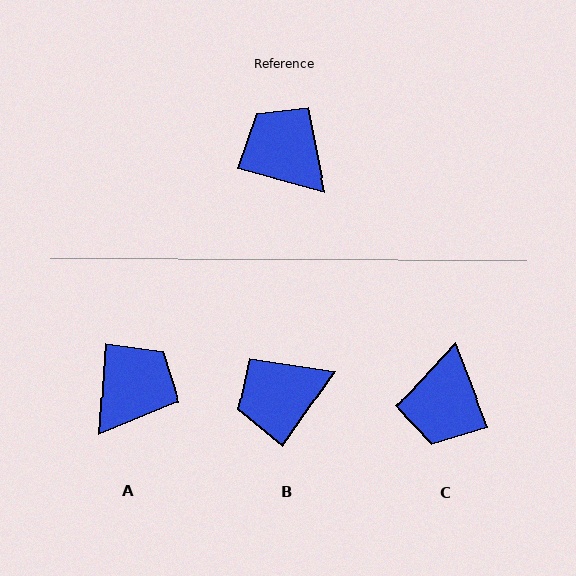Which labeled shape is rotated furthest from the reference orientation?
C, about 127 degrees away.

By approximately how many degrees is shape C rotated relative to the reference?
Approximately 127 degrees counter-clockwise.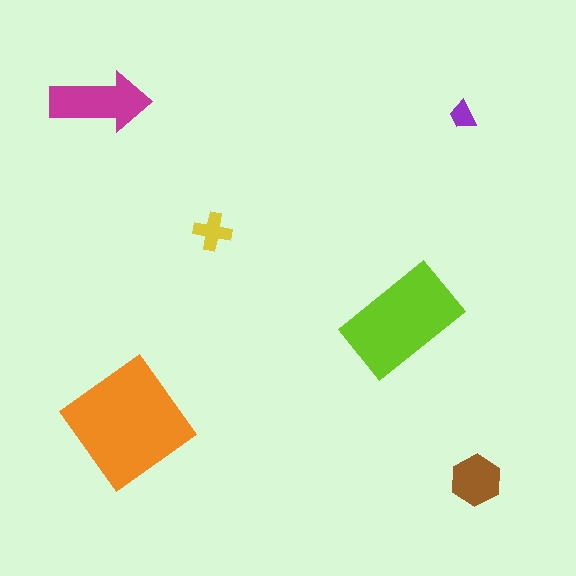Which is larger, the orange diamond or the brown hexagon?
The orange diamond.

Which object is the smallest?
The purple trapezoid.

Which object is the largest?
The orange diamond.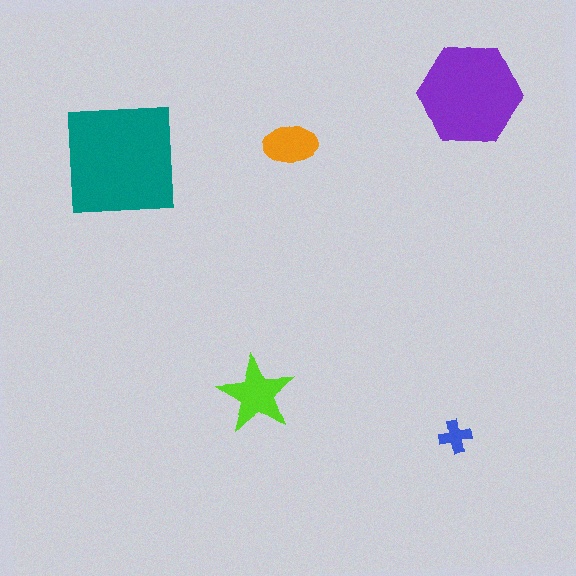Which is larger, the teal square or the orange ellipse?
The teal square.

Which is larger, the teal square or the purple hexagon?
The teal square.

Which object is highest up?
The purple hexagon is topmost.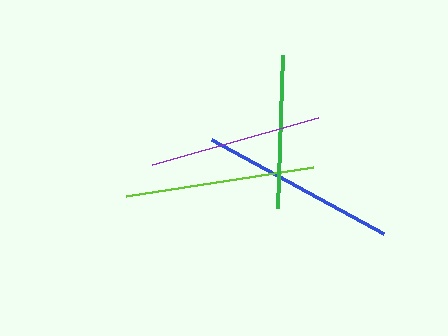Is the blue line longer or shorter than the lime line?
The blue line is longer than the lime line.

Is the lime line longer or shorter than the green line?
The lime line is longer than the green line.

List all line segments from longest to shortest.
From longest to shortest: blue, lime, purple, green.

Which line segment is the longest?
The blue line is the longest at approximately 196 pixels.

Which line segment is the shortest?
The green line is the shortest at approximately 153 pixels.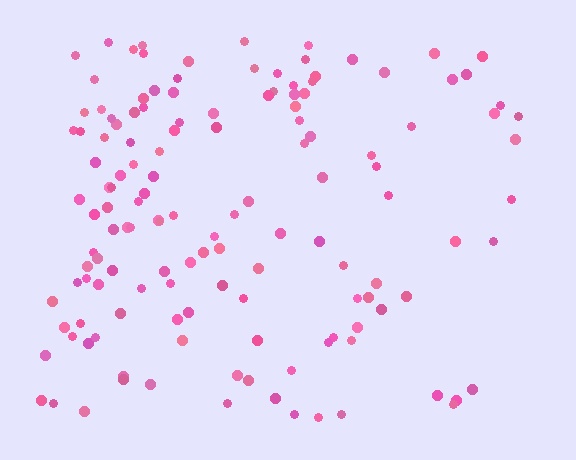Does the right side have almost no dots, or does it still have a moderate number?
Still a moderate number, just noticeably fewer than the left.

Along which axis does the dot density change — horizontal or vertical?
Horizontal.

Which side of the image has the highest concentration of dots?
The left.